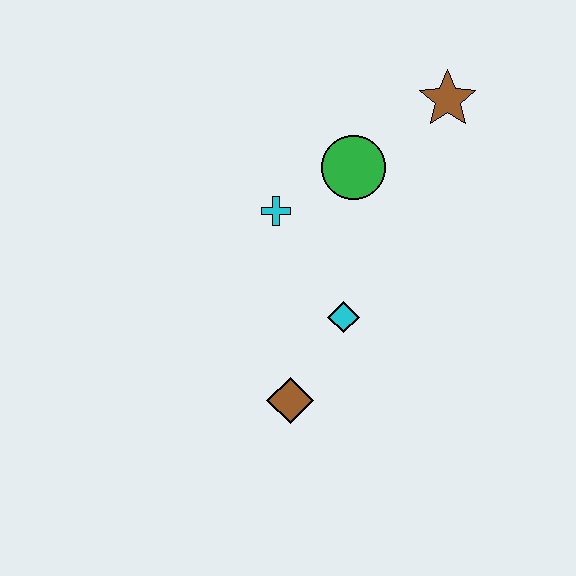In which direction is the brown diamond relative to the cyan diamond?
The brown diamond is below the cyan diamond.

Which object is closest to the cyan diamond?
The brown diamond is closest to the cyan diamond.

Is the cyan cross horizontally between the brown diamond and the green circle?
No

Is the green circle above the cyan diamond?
Yes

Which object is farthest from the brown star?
The brown diamond is farthest from the brown star.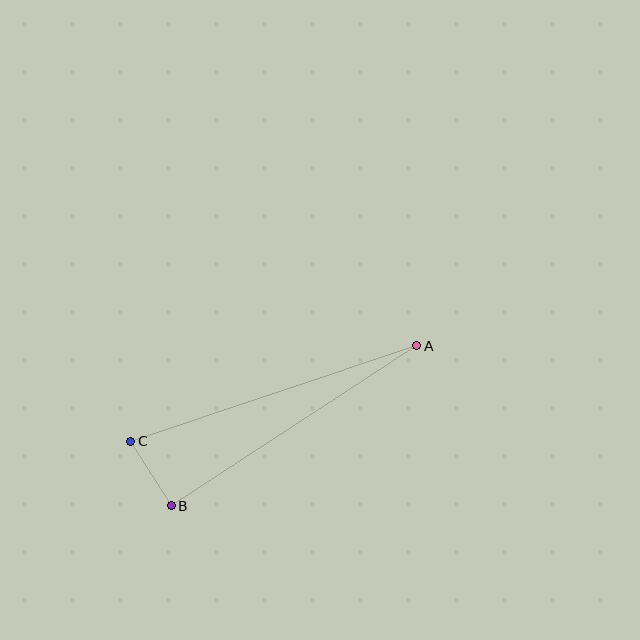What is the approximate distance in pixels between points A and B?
The distance between A and B is approximately 293 pixels.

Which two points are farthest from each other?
Points A and C are farthest from each other.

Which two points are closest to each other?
Points B and C are closest to each other.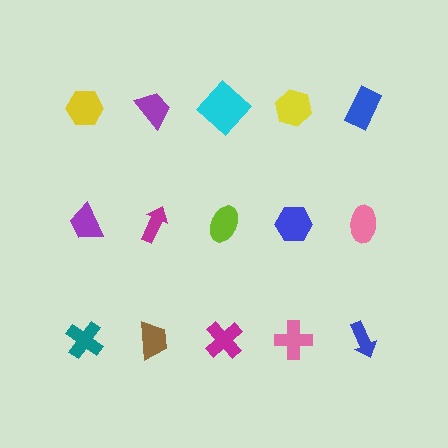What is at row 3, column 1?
A teal cross.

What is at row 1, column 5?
A blue rectangle.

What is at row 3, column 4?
A pink cross.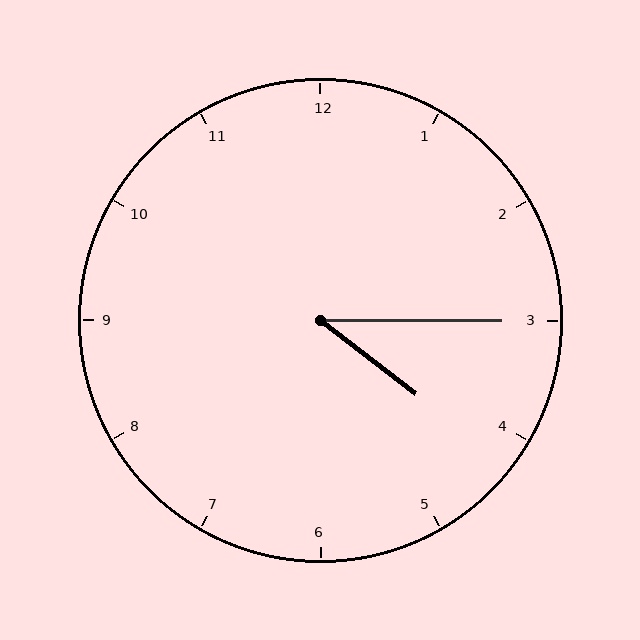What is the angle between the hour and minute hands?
Approximately 38 degrees.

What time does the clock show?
4:15.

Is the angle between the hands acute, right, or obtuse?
It is acute.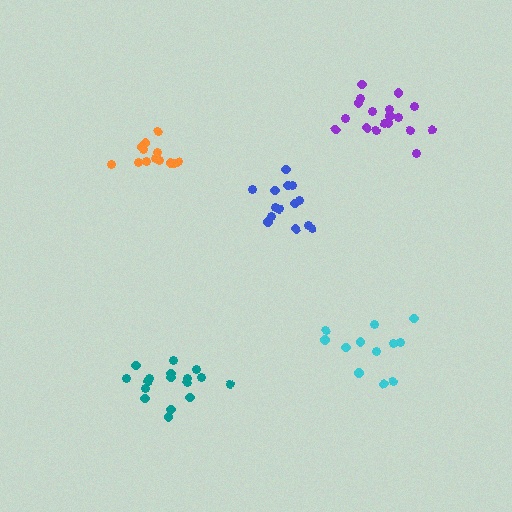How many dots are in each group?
Group 1: 13 dots, Group 2: 18 dots, Group 3: 14 dots, Group 4: 17 dots, Group 5: 12 dots (74 total).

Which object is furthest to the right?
The purple cluster is rightmost.